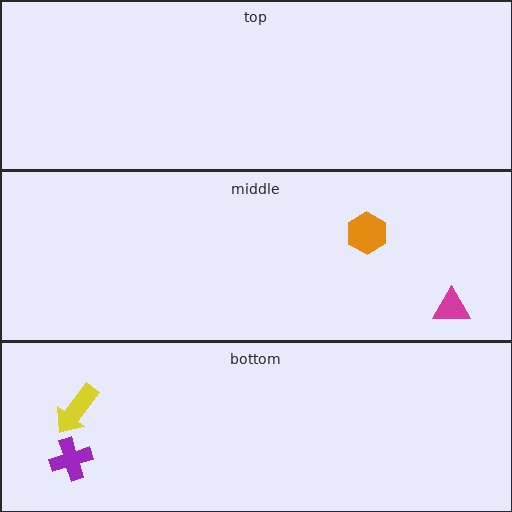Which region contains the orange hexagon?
The middle region.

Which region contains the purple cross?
The bottom region.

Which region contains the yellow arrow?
The bottom region.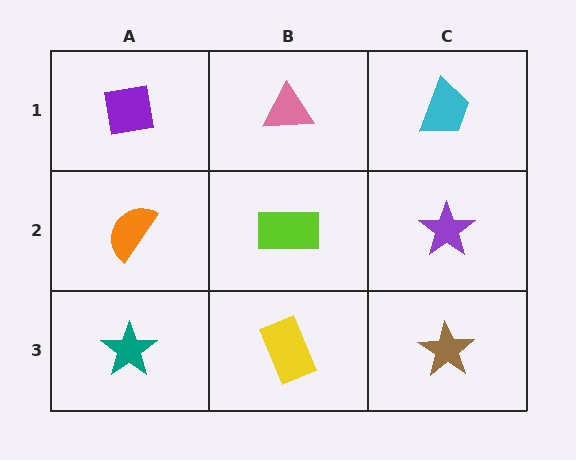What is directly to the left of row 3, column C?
A yellow rectangle.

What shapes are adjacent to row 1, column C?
A purple star (row 2, column C), a pink triangle (row 1, column B).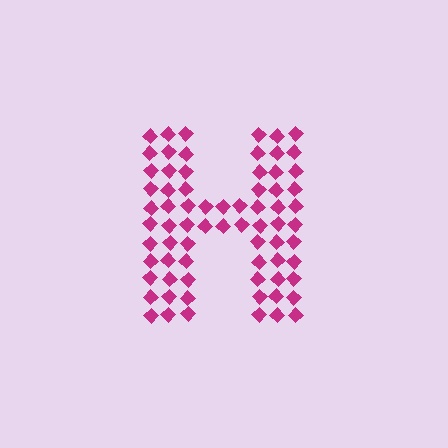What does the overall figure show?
The overall figure shows the letter H.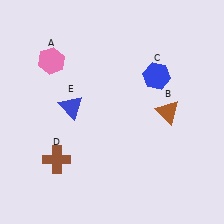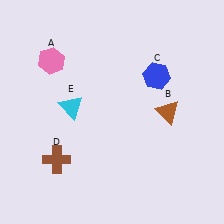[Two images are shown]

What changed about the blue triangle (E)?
In Image 1, E is blue. In Image 2, it changed to cyan.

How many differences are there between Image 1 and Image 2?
There is 1 difference between the two images.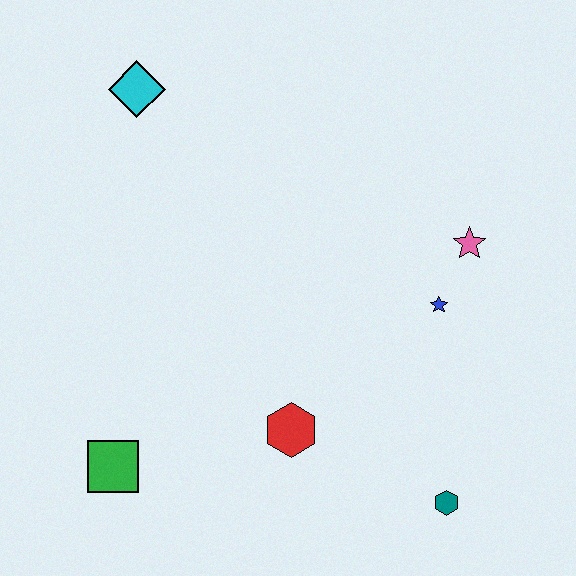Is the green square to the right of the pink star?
No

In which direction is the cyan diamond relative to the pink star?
The cyan diamond is to the left of the pink star.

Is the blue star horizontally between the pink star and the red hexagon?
Yes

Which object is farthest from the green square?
The pink star is farthest from the green square.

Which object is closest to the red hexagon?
The teal hexagon is closest to the red hexagon.